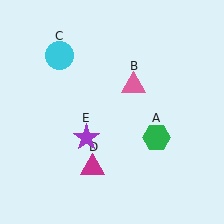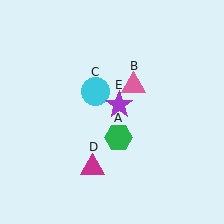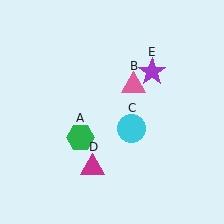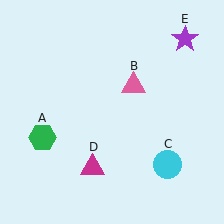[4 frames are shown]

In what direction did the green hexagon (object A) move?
The green hexagon (object A) moved left.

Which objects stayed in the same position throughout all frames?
Pink triangle (object B) and magenta triangle (object D) remained stationary.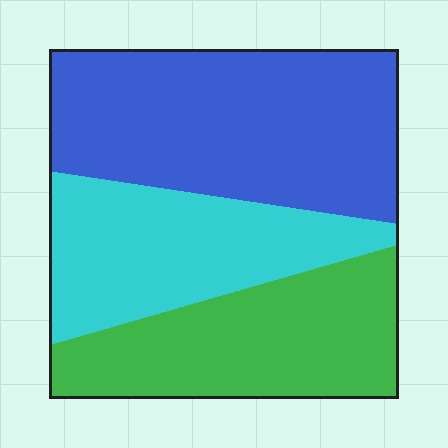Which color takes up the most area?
Blue, at roughly 40%.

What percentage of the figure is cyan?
Cyan covers 28% of the figure.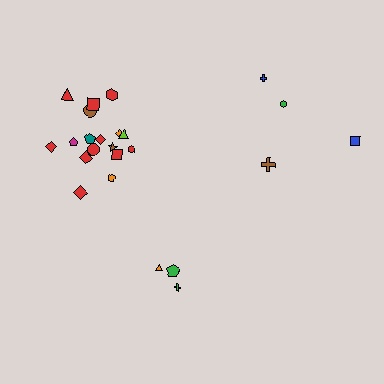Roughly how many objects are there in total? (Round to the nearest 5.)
Roughly 25 objects in total.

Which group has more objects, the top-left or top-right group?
The top-left group.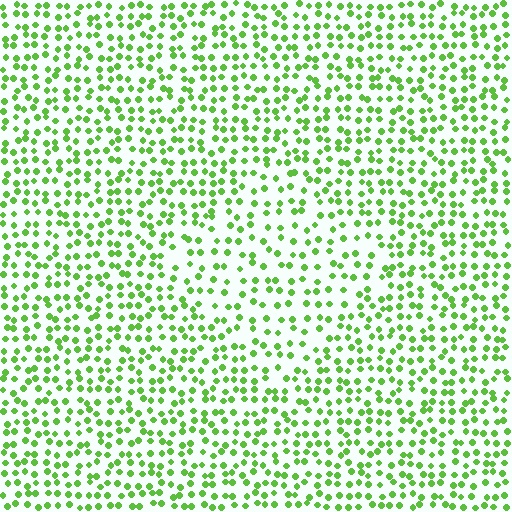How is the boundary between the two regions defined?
The boundary is defined by a change in element density (approximately 1.5x ratio). All elements are the same color, size, and shape.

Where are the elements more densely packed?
The elements are more densely packed outside the diamond boundary.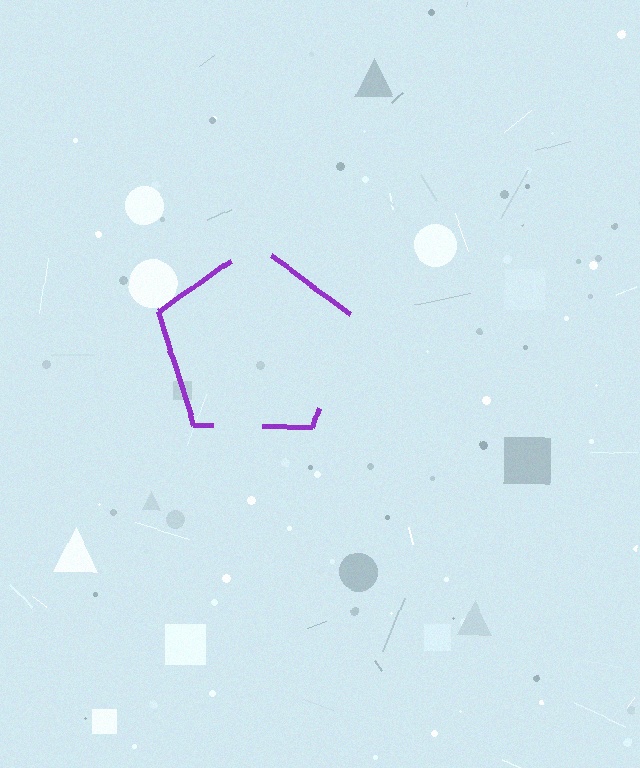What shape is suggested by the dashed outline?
The dashed outline suggests a pentagon.